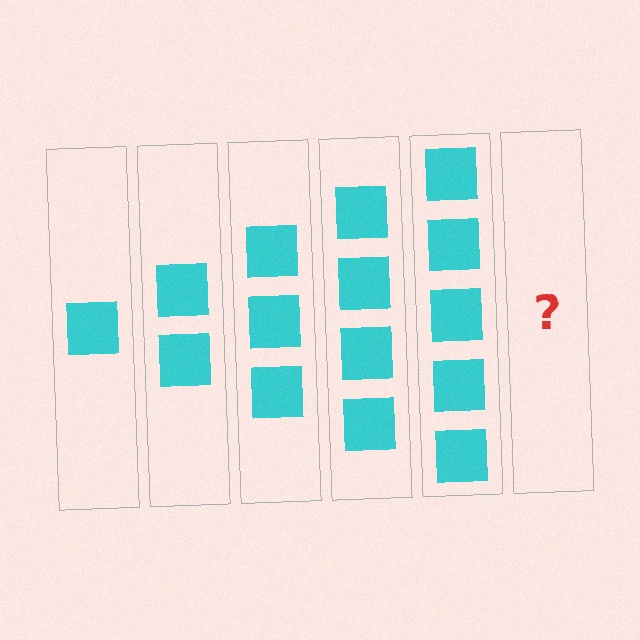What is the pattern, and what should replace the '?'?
The pattern is that each step adds one more square. The '?' should be 6 squares.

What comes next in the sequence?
The next element should be 6 squares.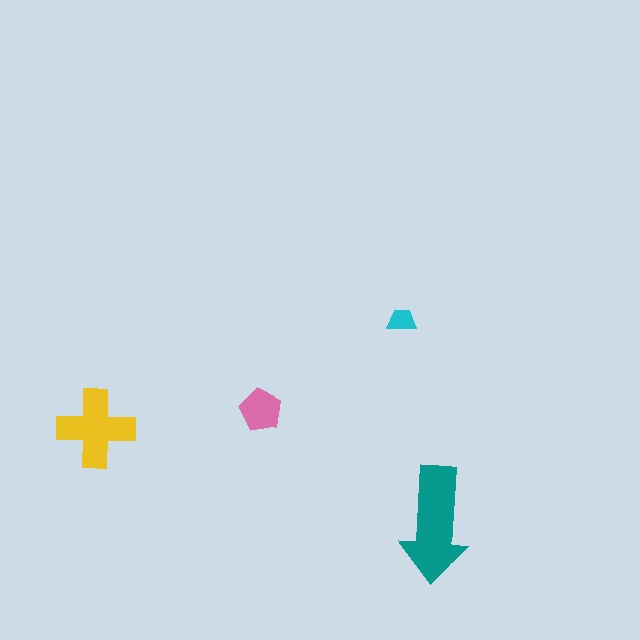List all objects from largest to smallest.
The teal arrow, the yellow cross, the pink pentagon, the cyan trapezoid.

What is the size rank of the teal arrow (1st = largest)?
1st.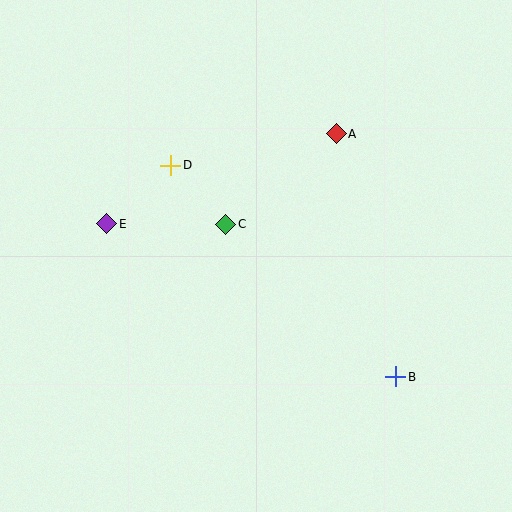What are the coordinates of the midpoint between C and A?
The midpoint between C and A is at (281, 179).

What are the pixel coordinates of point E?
Point E is at (107, 224).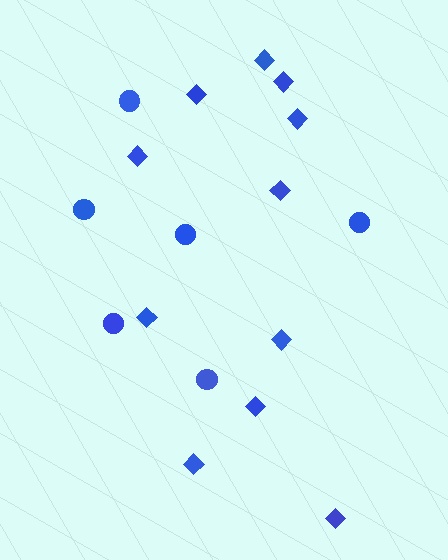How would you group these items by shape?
There are 2 groups: one group of circles (6) and one group of diamonds (11).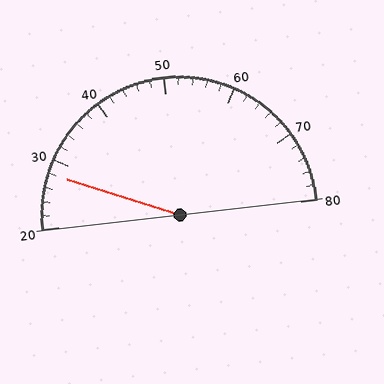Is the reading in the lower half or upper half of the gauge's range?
The reading is in the lower half of the range (20 to 80).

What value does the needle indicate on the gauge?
The needle indicates approximately 28.